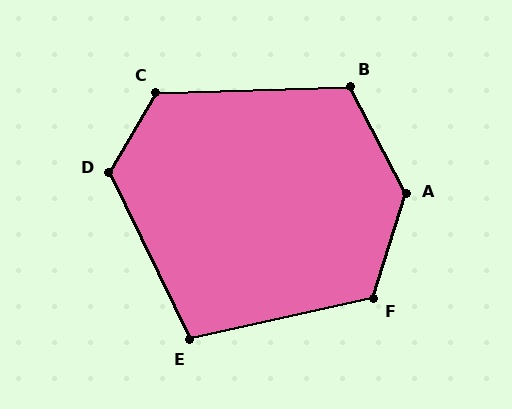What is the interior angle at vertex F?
Approximately 120 degrees (obtuse).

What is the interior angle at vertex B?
Approximately 116 degrees (obtuse).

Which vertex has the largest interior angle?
A, at approximately 135 degrees.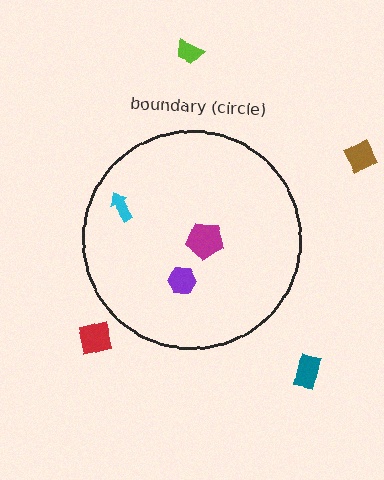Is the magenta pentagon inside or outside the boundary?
Inside.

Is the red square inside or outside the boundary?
Outside.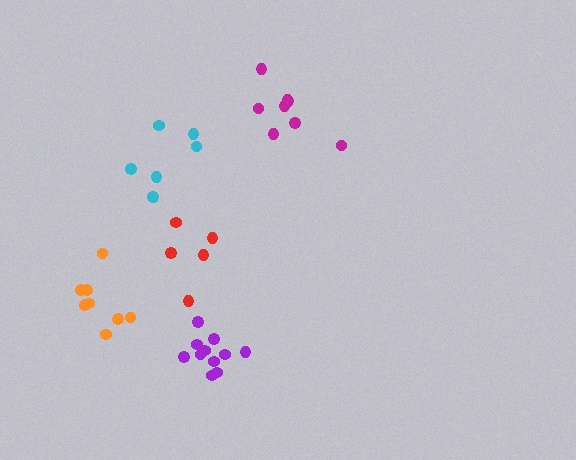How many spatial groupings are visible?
There are 5 spatial groupings.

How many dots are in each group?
Group 1: 8 dots, Group 2: 5 dots, Group 3: 8 dots, Group 4: 6 dots, Group 5: 11 dots (38 total).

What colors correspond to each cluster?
The clusters are colored: orange, red, magenta, cyan, purple.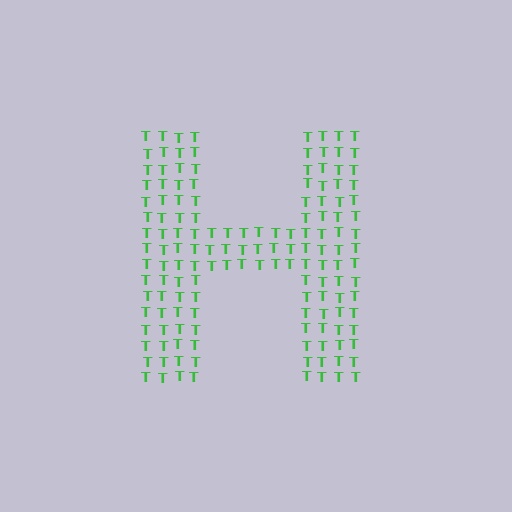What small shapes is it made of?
It is made of small letter T's.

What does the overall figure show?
The overall figure shows the letter H.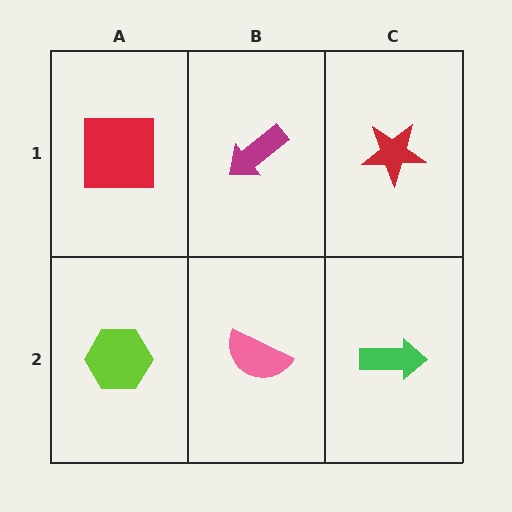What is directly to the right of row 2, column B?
A green arrow.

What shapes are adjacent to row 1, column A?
A lime hexagon (row 2, column A), a magenta arrow (row 1, column B).